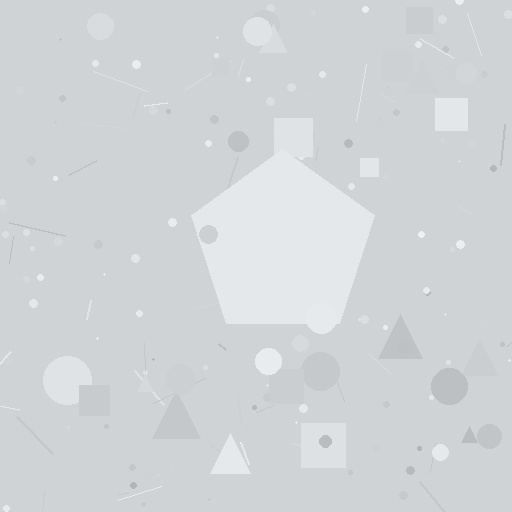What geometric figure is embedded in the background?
A pentagon is embedded in the background.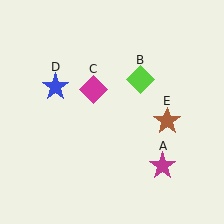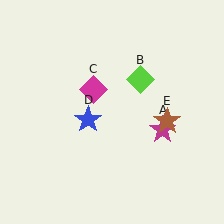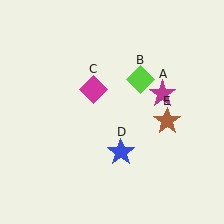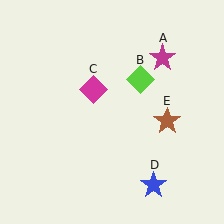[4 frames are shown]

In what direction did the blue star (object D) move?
The blue star (object D) moved down and to the right.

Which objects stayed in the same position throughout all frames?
Lime diamond (object B) and magenta diamond (object C) and brown star (object E) remained stationary.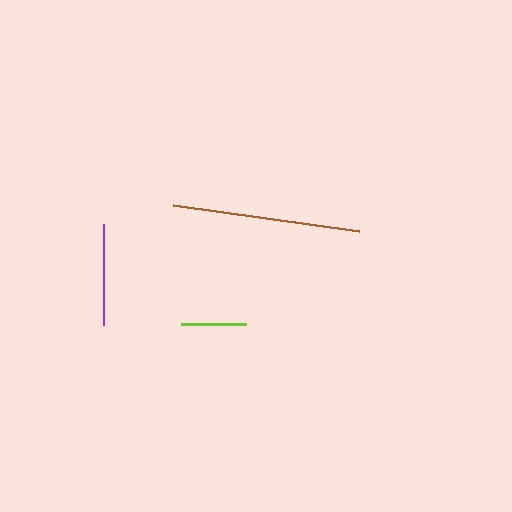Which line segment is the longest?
The brown line is the longest at approximately 188 pixels.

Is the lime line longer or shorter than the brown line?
The brown line is longer than the lime line.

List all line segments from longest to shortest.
From longest to shortest: brown, purple, lime.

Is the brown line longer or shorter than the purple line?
The brown line is longer than the purple line.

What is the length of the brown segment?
The brown segment is approximately 188 pixels long.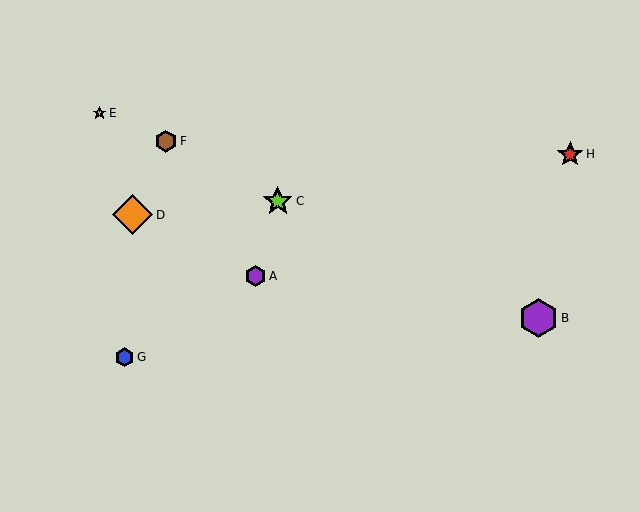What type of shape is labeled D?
Shape D is an orange diamond.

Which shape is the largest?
The orange diamond (labeled D) is the largest.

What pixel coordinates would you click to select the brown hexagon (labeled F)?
Click at (166, 141) to select the brown hexagon F.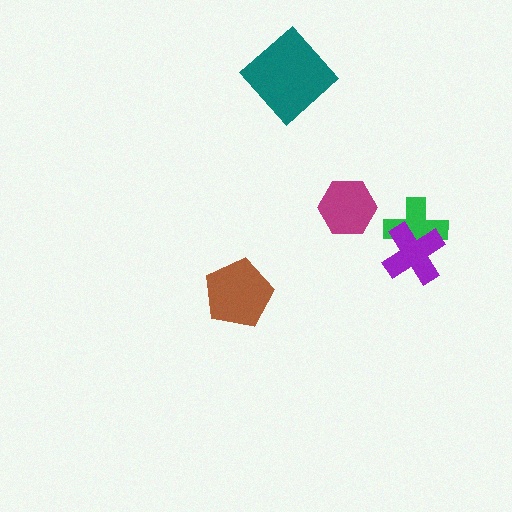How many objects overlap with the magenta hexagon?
0 objects overlap with the magenta hexagon.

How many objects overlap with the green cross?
1 object overlaps with the green cross.